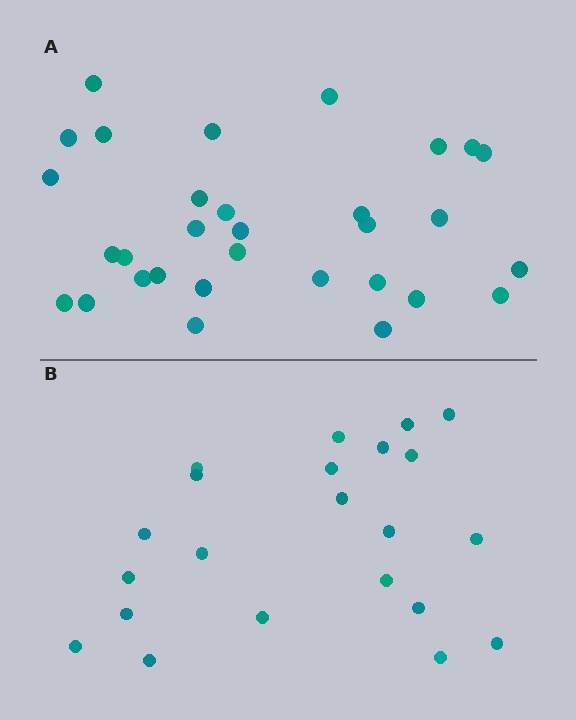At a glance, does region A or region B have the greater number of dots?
Region A (the top region) has more dots.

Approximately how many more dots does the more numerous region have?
Region A has roughly 8 or so more dots than region B.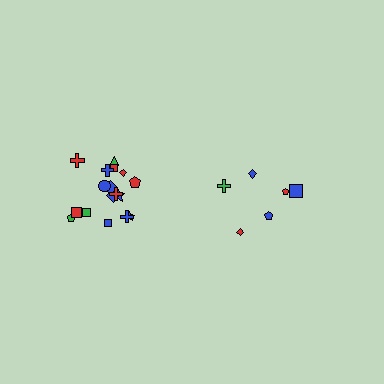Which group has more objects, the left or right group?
The left group.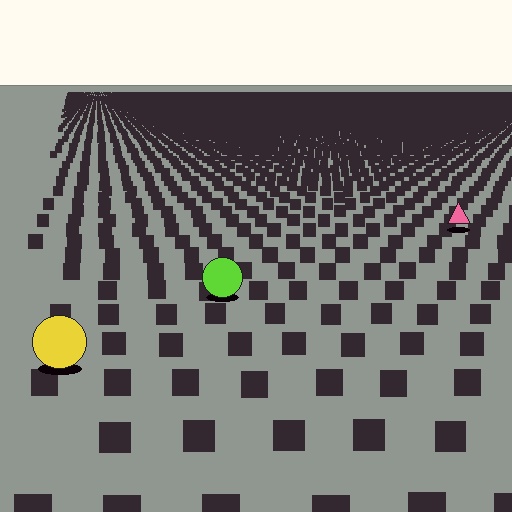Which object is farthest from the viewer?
The pink triangle is farthest from the viewer. It appears smaller and the ground texture around it is denser.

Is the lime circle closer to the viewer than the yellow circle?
No. The yellow circle is closer — you can tell from the texture gradient: the ground texture is coarser near it.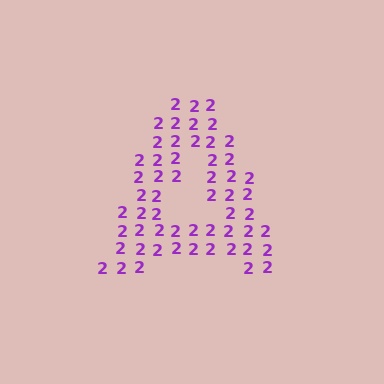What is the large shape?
The large shape is the letter A.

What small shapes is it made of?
It is made of small digit 2's.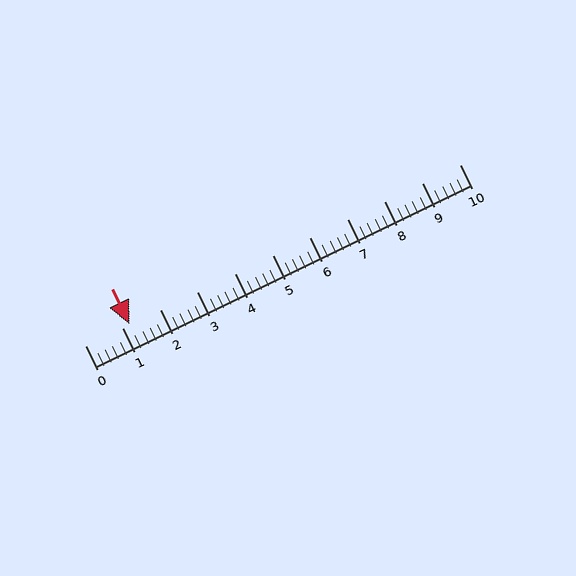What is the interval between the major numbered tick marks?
The major tick marks are spaced 1 units apart.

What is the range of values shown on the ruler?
The ruler shows values from 0 to 10.